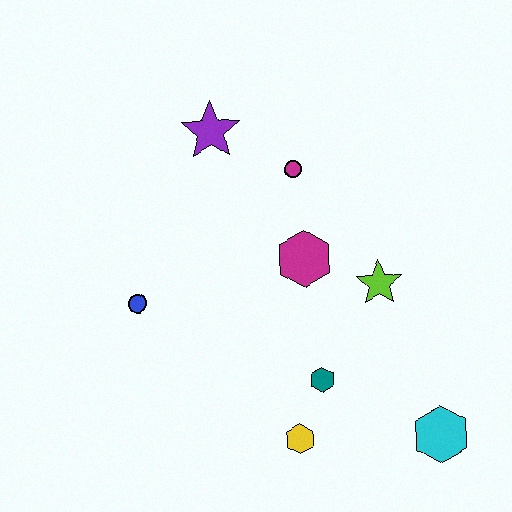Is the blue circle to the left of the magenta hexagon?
Yes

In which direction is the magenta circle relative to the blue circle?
The magenta circle is to the right of the blue circle.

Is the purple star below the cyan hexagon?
No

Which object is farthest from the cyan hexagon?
The purple star is farthest from the cyan hexagon.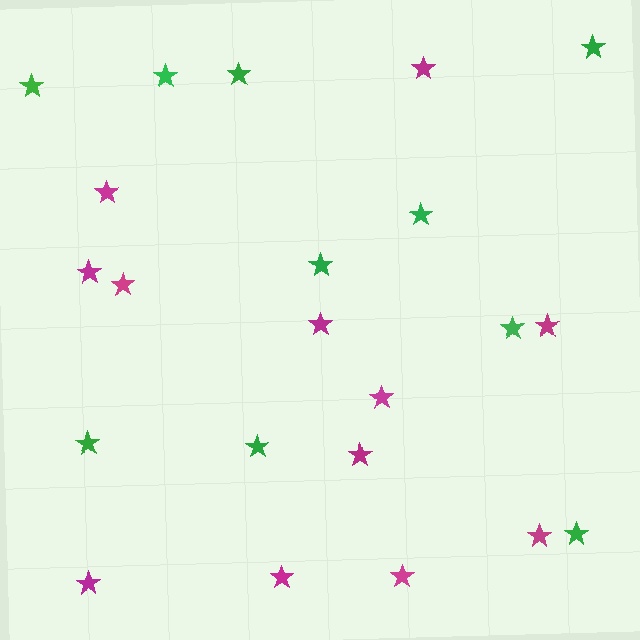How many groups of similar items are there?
There are 2 groups: one group of magenta stars (12) and one group of green stars (10).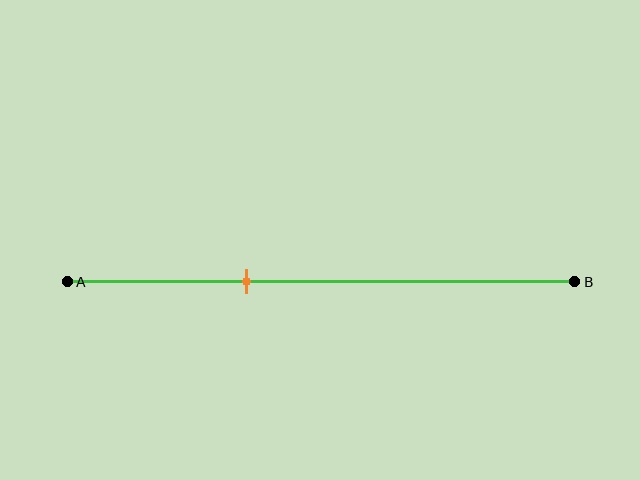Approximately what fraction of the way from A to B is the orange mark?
The orange mark is approximately 35% of the way from A to B.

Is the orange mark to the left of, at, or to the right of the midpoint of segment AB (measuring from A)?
The orange mark is to the left of the midpoint of segment AB.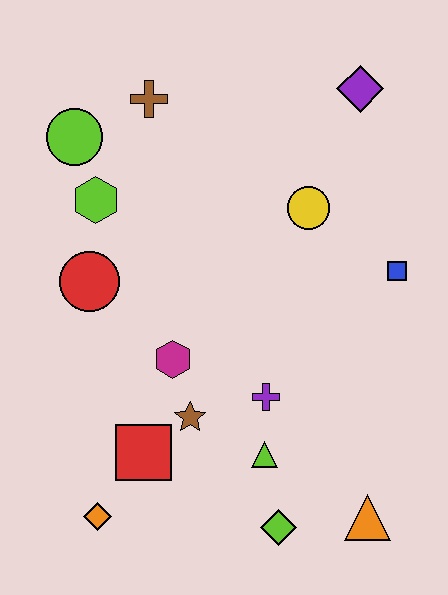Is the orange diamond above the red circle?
No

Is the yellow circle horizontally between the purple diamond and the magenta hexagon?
Yes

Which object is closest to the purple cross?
The lime triangle is closest to the purple cross.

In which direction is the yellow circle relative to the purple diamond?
The yellow circle is below the purple diamond.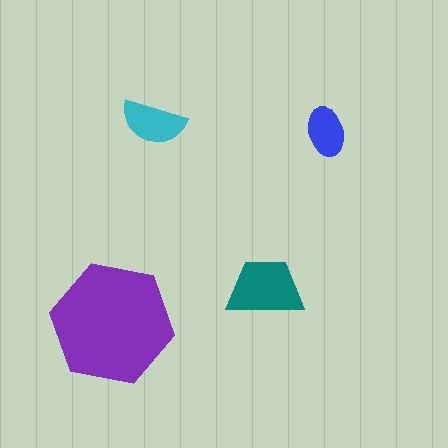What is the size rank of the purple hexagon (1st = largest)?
1st.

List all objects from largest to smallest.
The purple hexagon, the teal trapezoid, the cyan semicircle, the blue ellipse.